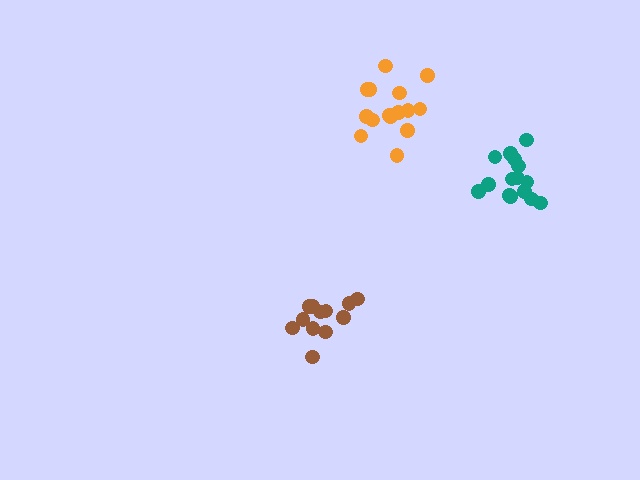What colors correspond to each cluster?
The clusters are colored: orange, teal, brown.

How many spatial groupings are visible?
There are 3 spatial groupings.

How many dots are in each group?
Group 1: 15 dots, Group 2: 15 dots, Group 3: 12 dots (42 total).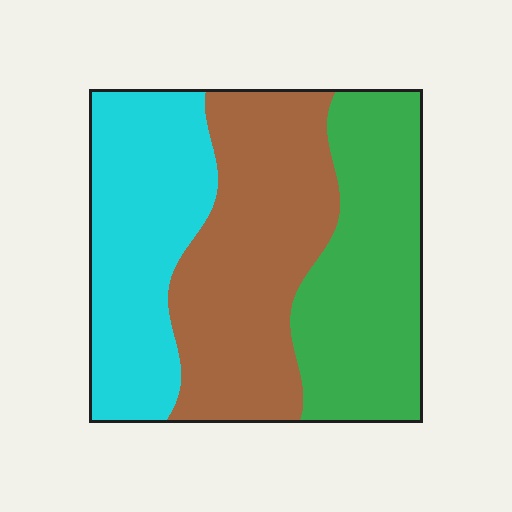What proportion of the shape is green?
Green covers 32% of the shape.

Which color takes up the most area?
Brown, at roughly 35%.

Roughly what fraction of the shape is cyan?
Cyan covers around 30% of the shape.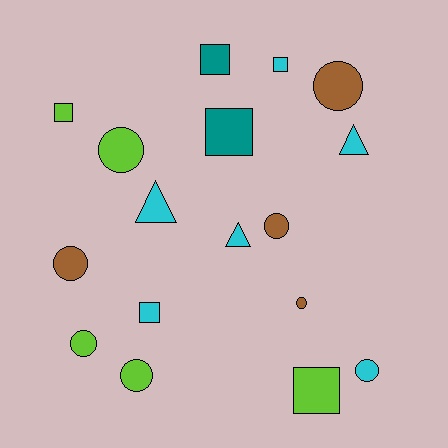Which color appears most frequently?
Cyan, with 6 objects.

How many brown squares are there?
There are no brown squares.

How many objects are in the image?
There are 17 objects.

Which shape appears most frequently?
Circle, with 8 objects.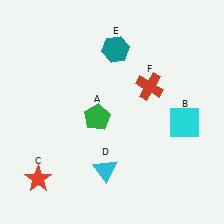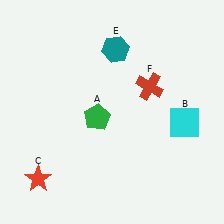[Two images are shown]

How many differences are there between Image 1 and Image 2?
There is 1 difference between the two images.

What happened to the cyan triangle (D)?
The cyan triangle (D) was removed in Image 2. It was in the bottom-left area of Image 1.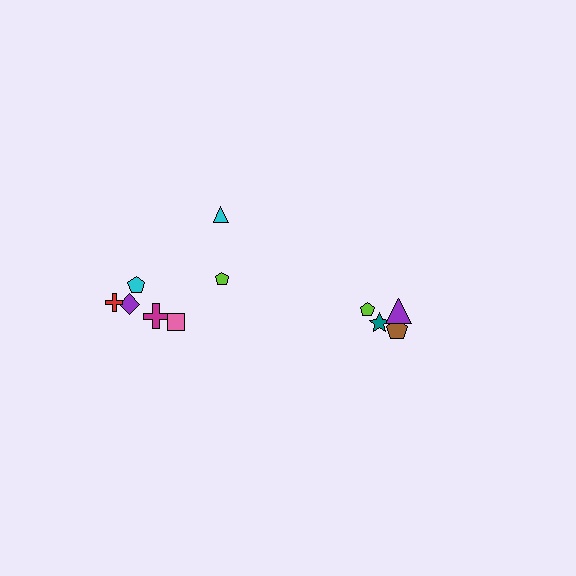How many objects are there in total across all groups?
There are 11 objects.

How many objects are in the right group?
There are 4 objects.